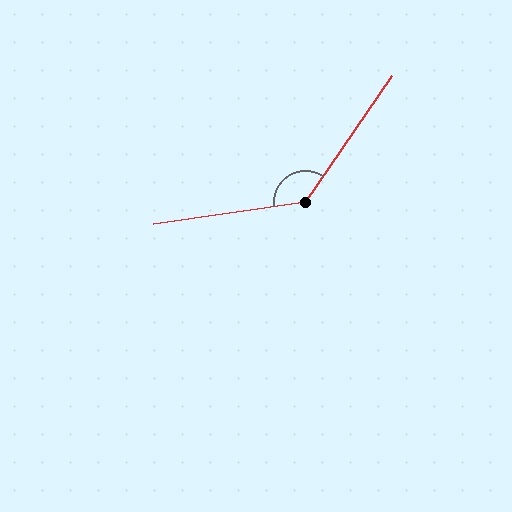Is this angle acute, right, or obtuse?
It is obtuse.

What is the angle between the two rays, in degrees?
Approximately 133 degrees.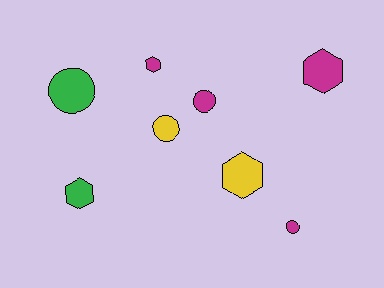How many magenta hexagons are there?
There are 2 magenta hexagons.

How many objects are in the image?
There are 8 objects.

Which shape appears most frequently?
Hexagon, with 4 objects.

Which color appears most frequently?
Magenta, with 4 objects.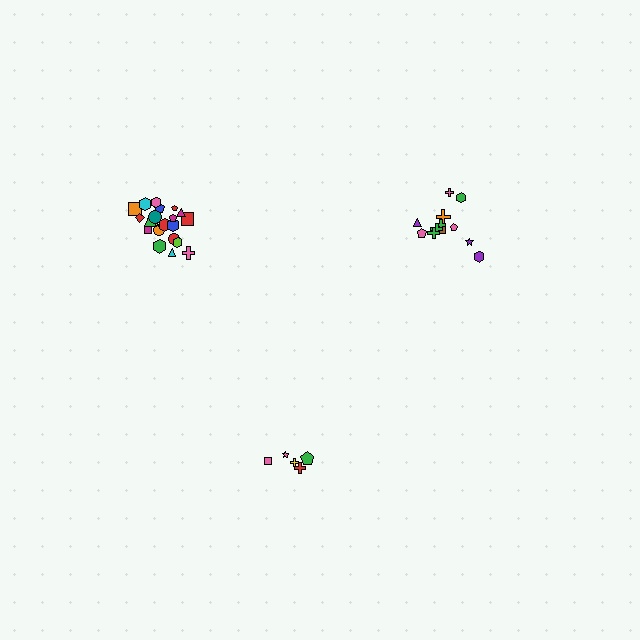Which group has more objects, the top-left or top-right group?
The top-left group.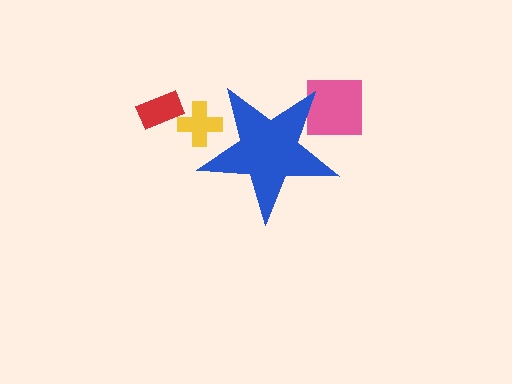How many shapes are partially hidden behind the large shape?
3 shapes are partially hidden.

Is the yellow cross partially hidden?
Yes, the yellow cross is partially hidden behind the blue star.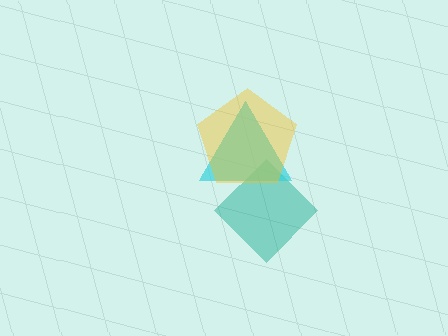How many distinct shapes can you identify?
There are 3 distinct shapes: a teal diamond, a cyan triangle, a yellow pentagon.